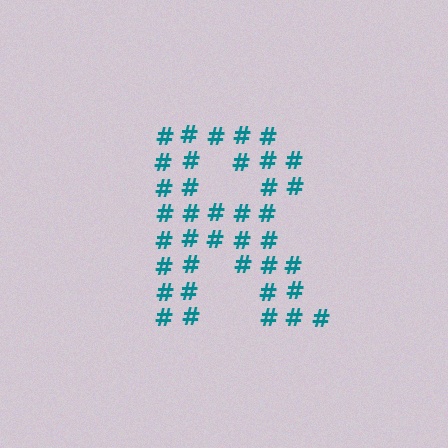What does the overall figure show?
The overall figure shows the letter R.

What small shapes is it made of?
It is made of small hash symbols.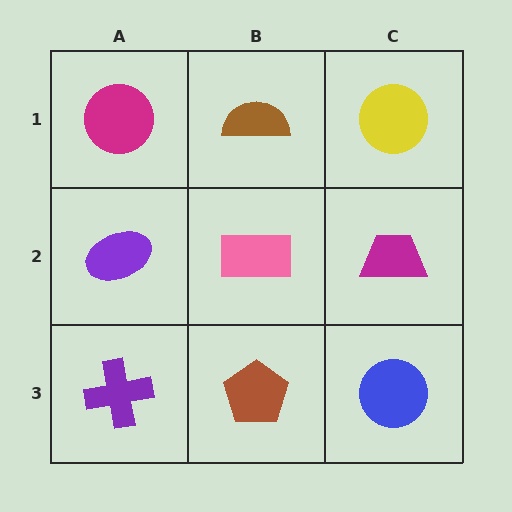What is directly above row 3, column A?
A purple ellipse.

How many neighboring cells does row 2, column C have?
3.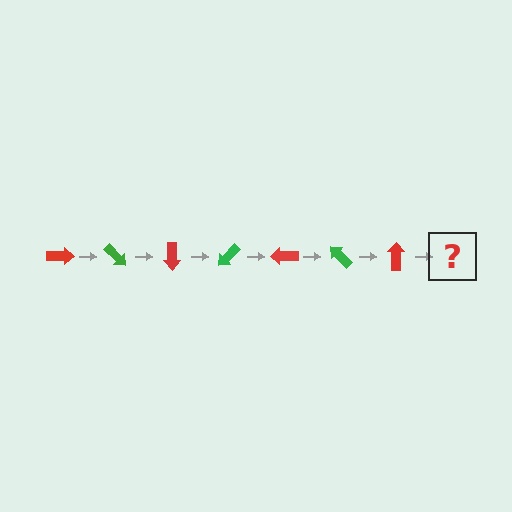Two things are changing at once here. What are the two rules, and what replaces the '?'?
The two rules are that it rotates 45 degrees each step and the color cycles through red and green. The '?' should be a green arrow, rotated 315 degrees from the start.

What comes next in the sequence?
The next element should be a green arrow, rotated 315 degrees from the start.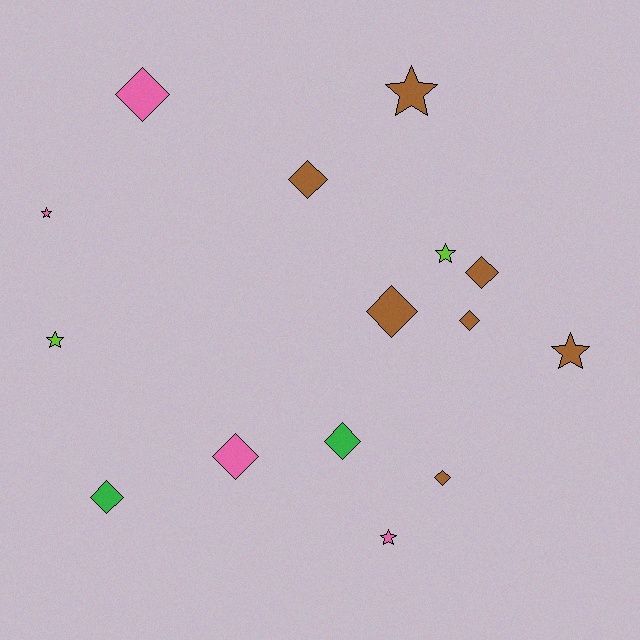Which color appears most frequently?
Brown, with 7 objects.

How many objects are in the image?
There are 15 objects.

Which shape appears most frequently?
Diamond, with 9 objects.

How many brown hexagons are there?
There are no brown hexagons.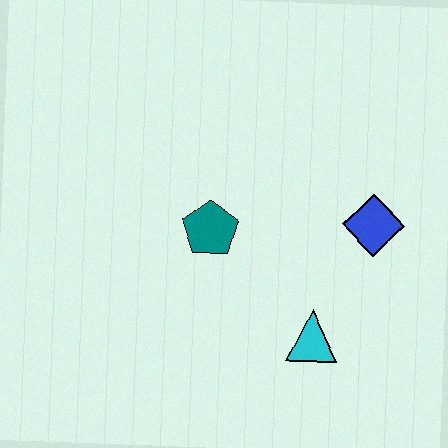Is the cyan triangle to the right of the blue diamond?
No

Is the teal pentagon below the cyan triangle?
No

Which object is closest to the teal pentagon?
The cyan triangle is closest to the teal pentagon.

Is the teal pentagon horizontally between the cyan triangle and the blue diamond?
No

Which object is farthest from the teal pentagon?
The blue diamond is farthest from the teal pentagon.